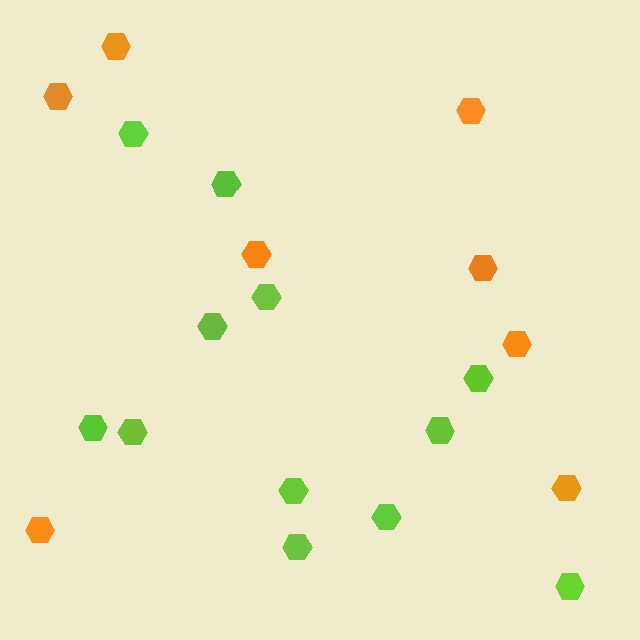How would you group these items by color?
There are 2 groups: one group of lime hexagons (12) and one group of orange hexagons (8).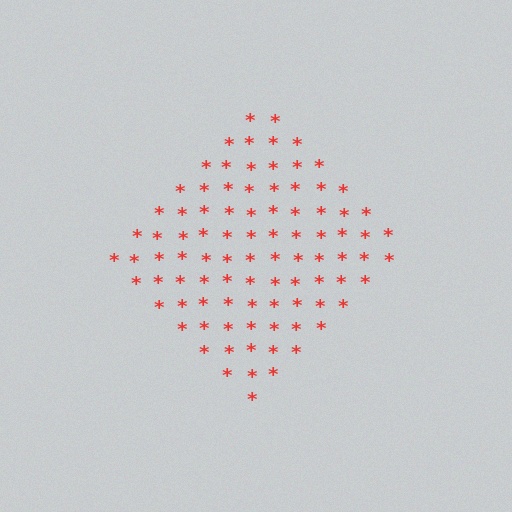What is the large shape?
The large shape is a diamond.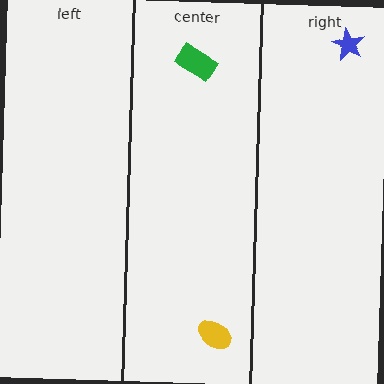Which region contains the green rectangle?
The center region.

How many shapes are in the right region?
1.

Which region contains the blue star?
The right region.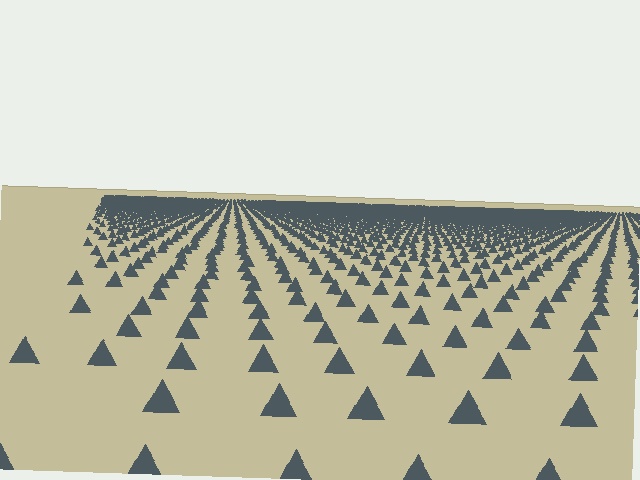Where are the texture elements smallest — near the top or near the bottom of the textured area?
Near the top.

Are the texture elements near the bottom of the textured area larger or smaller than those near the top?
Larger. Near the bottom, elements are closer to the viewer and appear at a bigger on-screen size.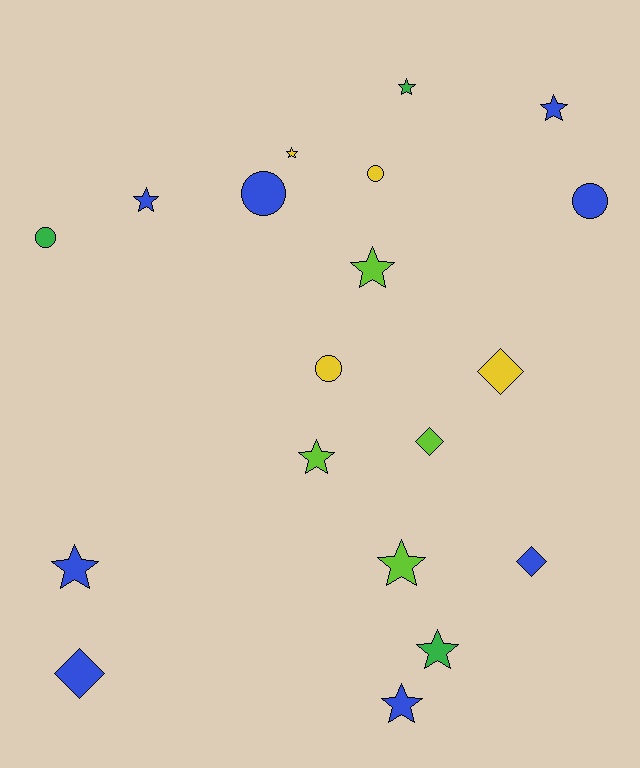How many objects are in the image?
There are 19 objects.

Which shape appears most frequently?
Star, with 10 objects.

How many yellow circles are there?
There are 2 yellow circles.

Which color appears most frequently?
Blue, with 8 objects.